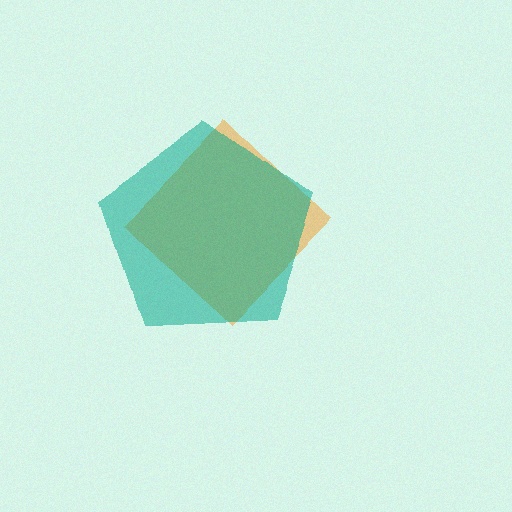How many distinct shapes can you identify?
There are 2 distinct shapes: an orange diamond, a teal pentagon.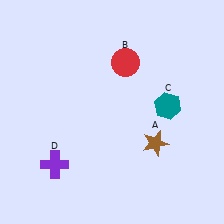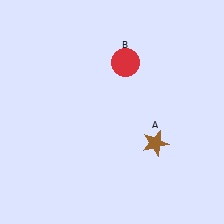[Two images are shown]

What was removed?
The purple cross (D), the teal hexagon (C) were removed in Image 2.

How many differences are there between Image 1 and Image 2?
There are 2 differences between the two images.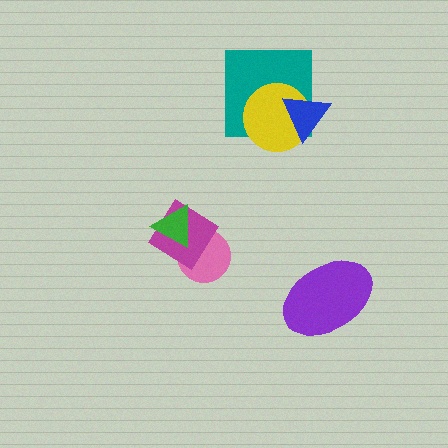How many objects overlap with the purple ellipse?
0 objects overlap with the purple ellipse.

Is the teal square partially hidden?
Yes, it is partially covered by another shape.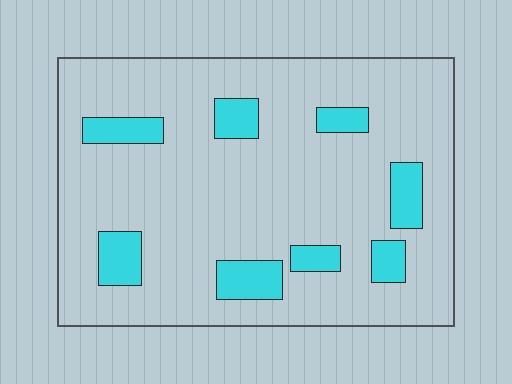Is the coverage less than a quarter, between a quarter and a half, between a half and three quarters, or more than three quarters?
Less than a quarter.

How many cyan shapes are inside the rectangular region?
8.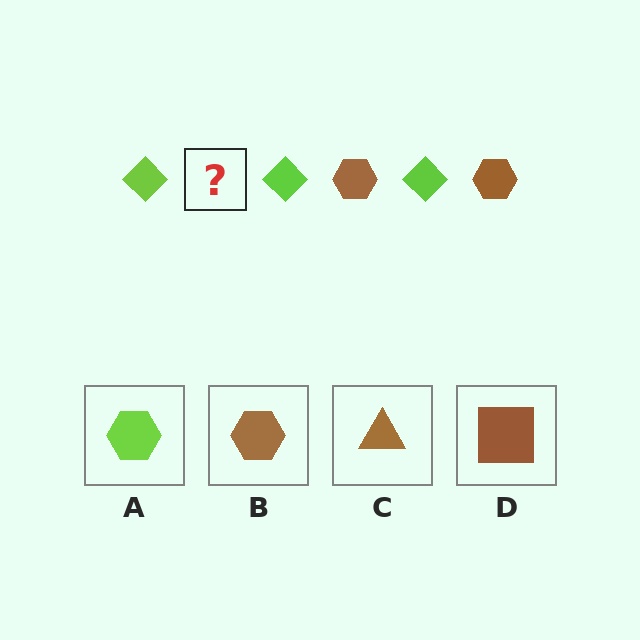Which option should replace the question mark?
Option B.